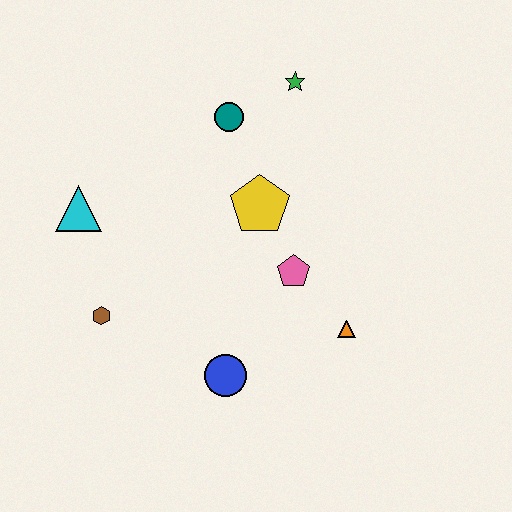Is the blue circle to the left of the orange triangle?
Yes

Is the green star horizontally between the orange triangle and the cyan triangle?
Yes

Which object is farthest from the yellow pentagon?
The brown hexagon is farthest from the yellow pentagon.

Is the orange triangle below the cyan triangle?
Yes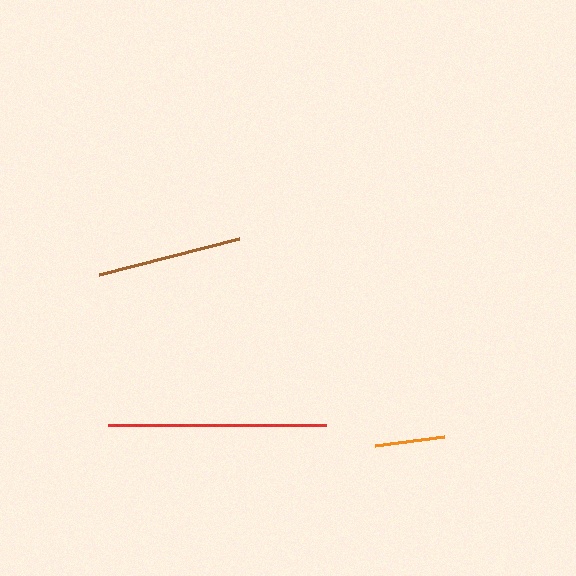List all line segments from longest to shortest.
From longest to shortest: red, brown, orange.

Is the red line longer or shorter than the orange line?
The red line is longer than the orange line.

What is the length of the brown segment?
The brown segment is approximately 144 pixels long.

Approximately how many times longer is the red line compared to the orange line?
The red line is approximately 3.1 times the length of the orange line.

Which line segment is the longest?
The red line is the longest at approximately 218 pixels.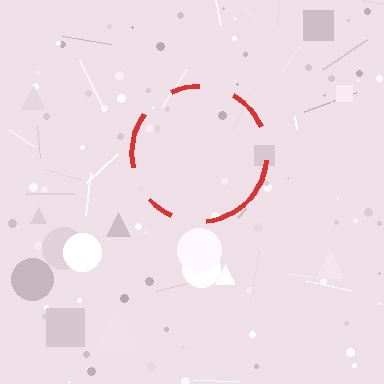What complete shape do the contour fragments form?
The contour fragments form a circle.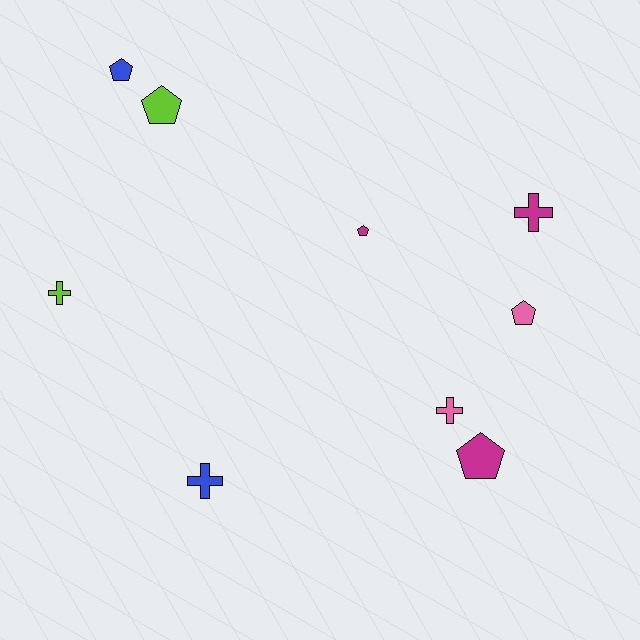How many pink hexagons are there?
There are no pink hexagons.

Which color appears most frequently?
Magenta, with 3 objects.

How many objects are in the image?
There are 9 objects.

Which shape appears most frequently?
Pentagon, with 5 objects.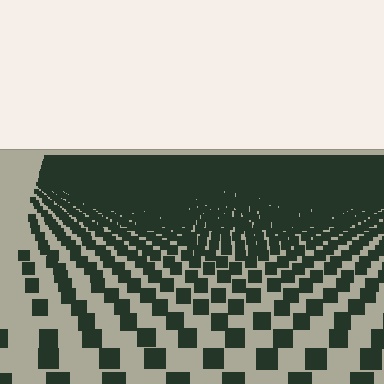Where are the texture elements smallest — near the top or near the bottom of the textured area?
Near the top.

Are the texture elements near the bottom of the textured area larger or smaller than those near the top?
Larger. Near the bottom, elements are closer to the viewer and appear at a bigger on-screen size.